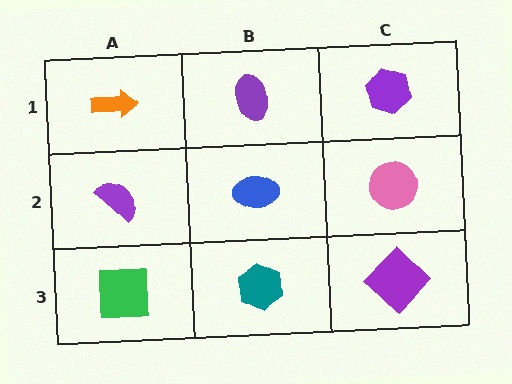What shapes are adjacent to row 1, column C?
A pink circle (row 2, column C), a purple ellipse (row 1, column B).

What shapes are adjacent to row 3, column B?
A blue ellipse (row 2, column B), a green square (row 3, column A), a purple diamond (row 3, column C).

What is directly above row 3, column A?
A purple semicircle.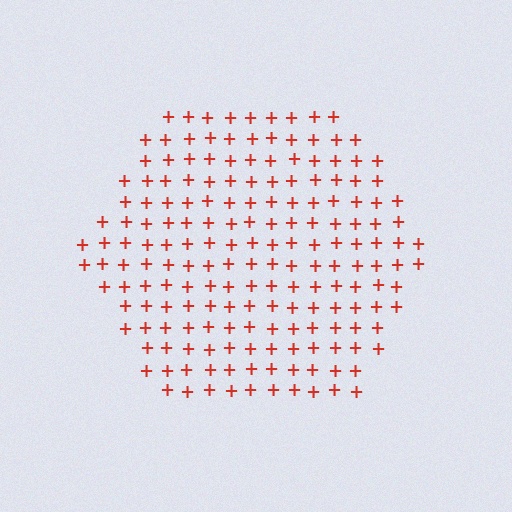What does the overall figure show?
The overall figure shows a hexagon.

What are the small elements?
The small elements are plus signs.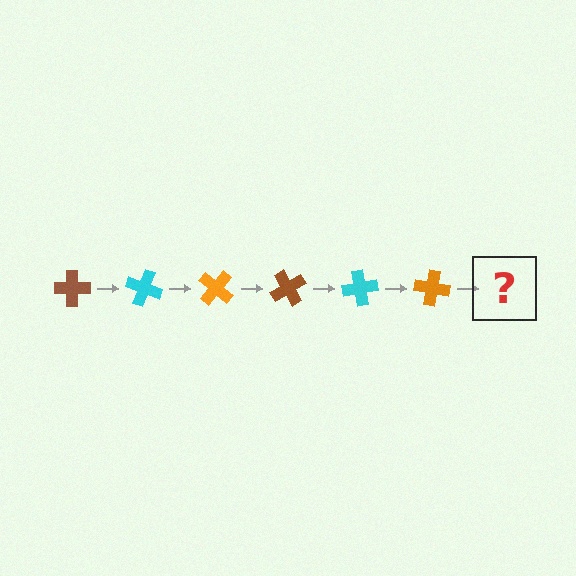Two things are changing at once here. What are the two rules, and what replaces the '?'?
The two rules are that it rotates 20 degrees each step and the color cycles through brown, cyan, and orange. The '?' should be a brown cross, rotated 120 degrees from the start.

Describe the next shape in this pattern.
It should be a brown cross, rotated 120 degrees from the start.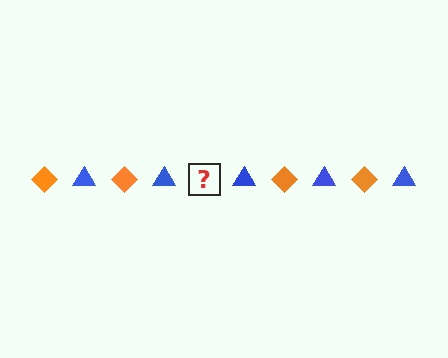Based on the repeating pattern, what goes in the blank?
The blank should be an orange diamond.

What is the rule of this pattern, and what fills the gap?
The rule is that the pattern alternates between orange diamond and blue triangle. The gap should be filled with an orange diamond.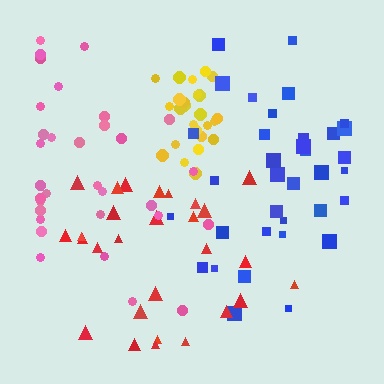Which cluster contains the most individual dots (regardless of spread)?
Blue (35).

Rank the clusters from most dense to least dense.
yellow, blue, pink, red.